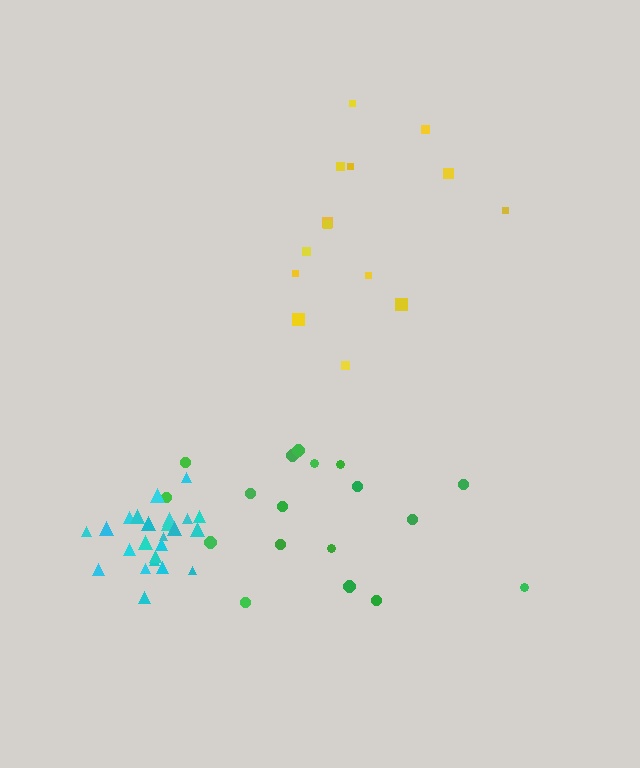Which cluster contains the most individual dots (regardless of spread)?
Cyan (24).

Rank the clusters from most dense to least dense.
cyan, yellow, green.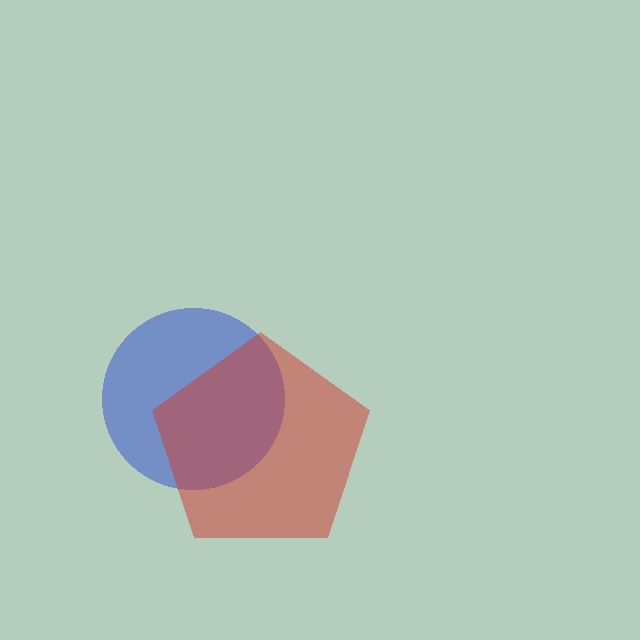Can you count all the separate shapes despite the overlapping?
Yes, there are 2 separate shapes.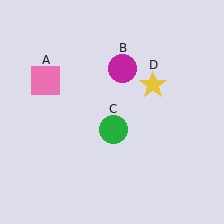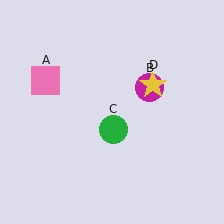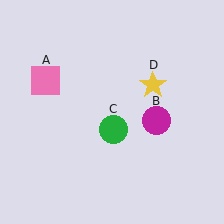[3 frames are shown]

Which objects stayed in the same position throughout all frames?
Pink square (object A) and green circle (object C) and yellow star (object D) remained stationary.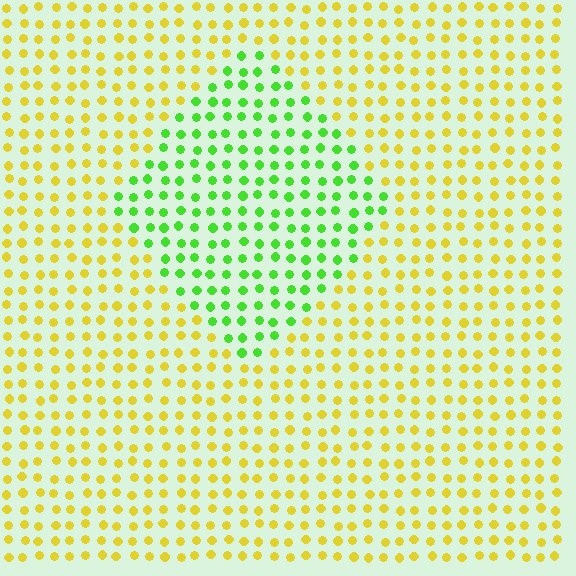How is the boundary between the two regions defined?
The boundary is defined purely by a slight shift in hue (about 58 degrees). Spacing, size, and orientation are identical on both sides.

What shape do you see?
I see a diamond.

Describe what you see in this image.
The image is filled with small yellow elements in a uniform arrangement. A diamond-shaped region is visible where the elements are tinted to a slightly different hue, forming a subtle color boundary.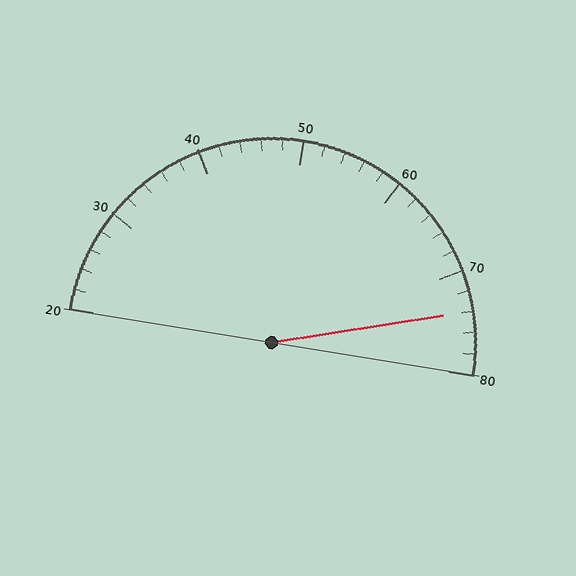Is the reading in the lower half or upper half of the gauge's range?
The reading is in the upper half of the range (20 to 80).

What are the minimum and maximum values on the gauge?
The gauge ranges from 20 to 80.